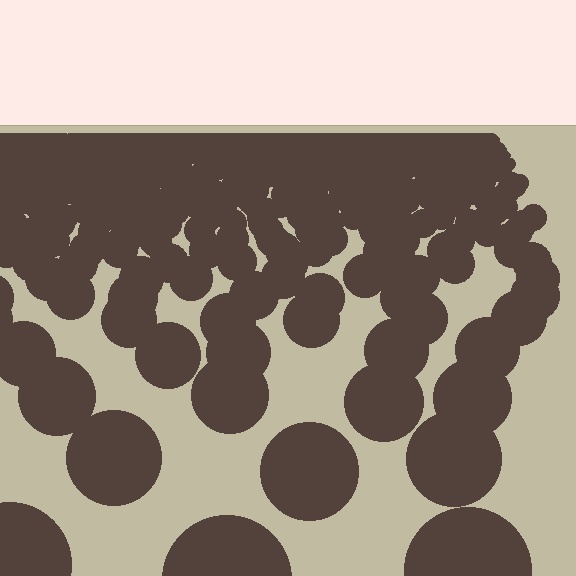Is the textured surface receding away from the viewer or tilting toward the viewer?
The surface is receding away from the viewer. Texture elements get smaller and denser toward the top.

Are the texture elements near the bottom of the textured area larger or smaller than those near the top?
Larger. Near the bottom, elements are closer to the viewer and appear at a bigger on-screen size.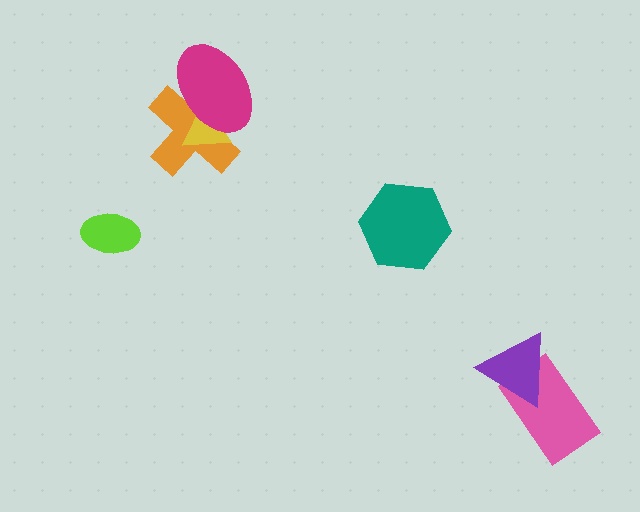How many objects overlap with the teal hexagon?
0 objects overlap with the teal hexagon.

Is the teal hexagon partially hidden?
No, no other shape covers it.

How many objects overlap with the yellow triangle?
2 objects overlap with the yellow triangle.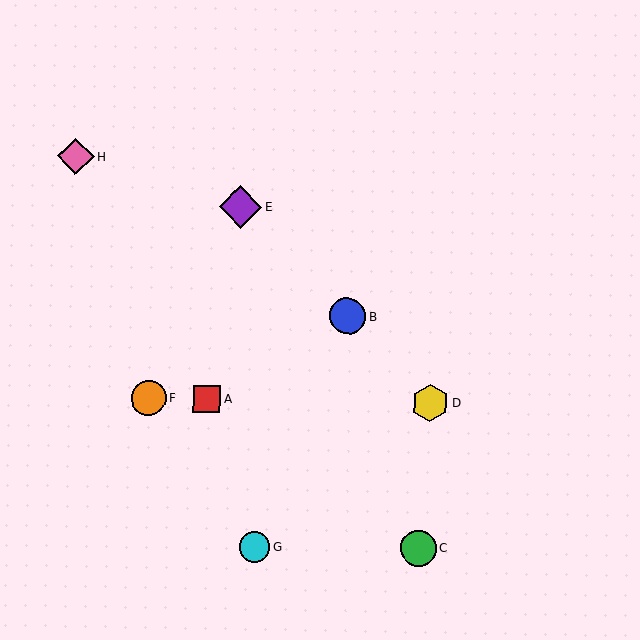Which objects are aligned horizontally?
Objects A, D, F are aligned horizontally.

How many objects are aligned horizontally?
3 objects (A, D, F) are aligned horizontally.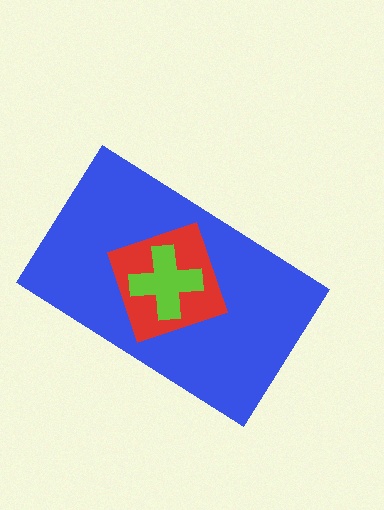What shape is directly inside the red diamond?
The lime cross.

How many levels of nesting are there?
3.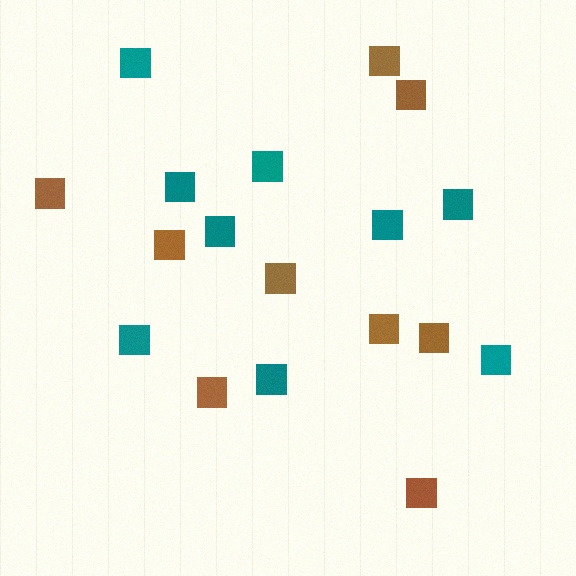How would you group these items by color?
There are 2 groups: one group of teal squares (9) and one group of brown squares (9).